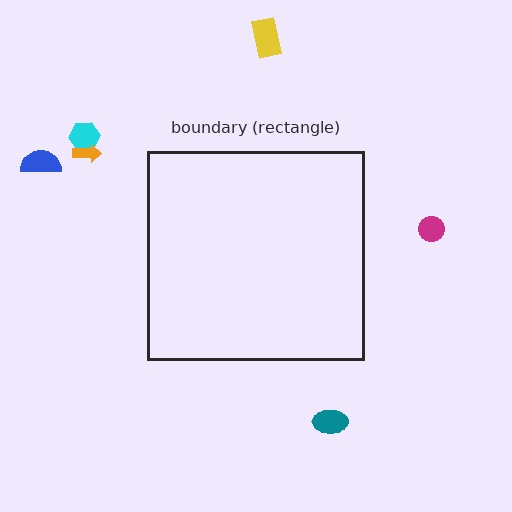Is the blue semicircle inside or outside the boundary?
Outside.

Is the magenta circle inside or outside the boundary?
Outside.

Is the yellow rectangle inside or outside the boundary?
Outside.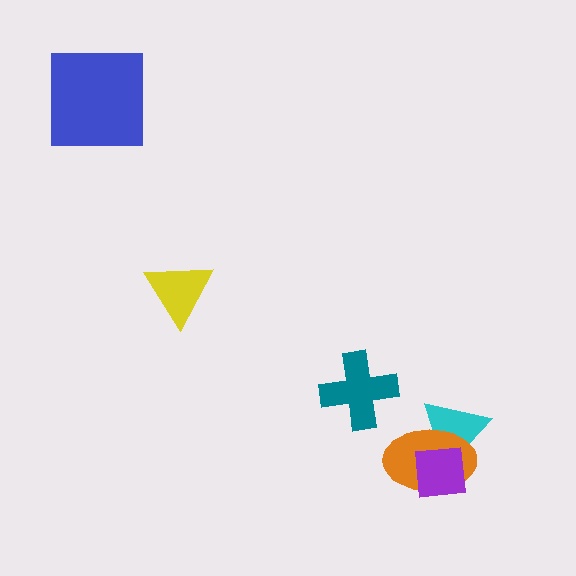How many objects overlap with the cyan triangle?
2 objects overlap with the cyan triangle.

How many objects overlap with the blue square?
0 objects overlap with the blue square.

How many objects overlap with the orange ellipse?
2 objects overlap with the orange ellipse.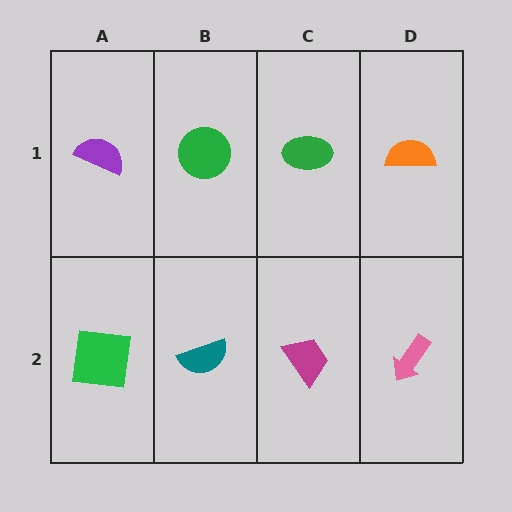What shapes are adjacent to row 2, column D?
An orange semicircle (row 1, column D), a magenta trapezoid (row 2, column C).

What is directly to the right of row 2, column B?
A magenta trapezoid.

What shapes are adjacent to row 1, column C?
A magenta trapezoid (row 2, column C), a green circle (row 1, column B), an orange semicircle (row 1, column D).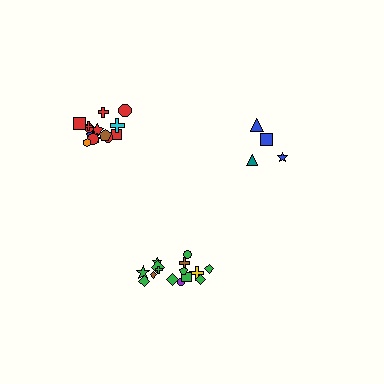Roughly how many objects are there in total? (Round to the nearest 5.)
Roughly 35 objects in total.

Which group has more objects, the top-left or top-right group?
The top-left group.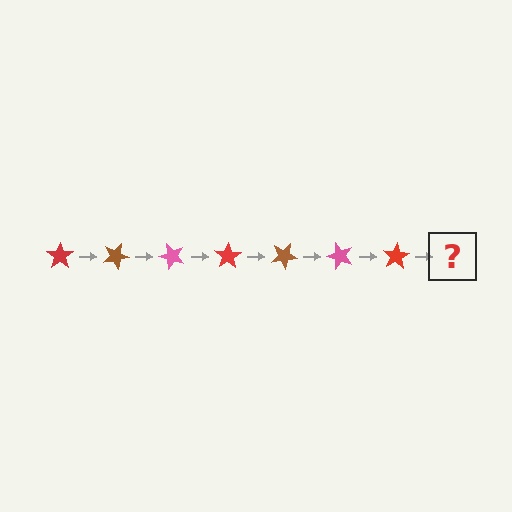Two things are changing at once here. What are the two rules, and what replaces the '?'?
The two rules are that it rotates 25 degrees each step and the color cycles through red, brown, and pink. The '?' should be a brown star, rotated 175 degrees from the start.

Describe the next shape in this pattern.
It should be a brown star, rotated 175 degrees from the start.